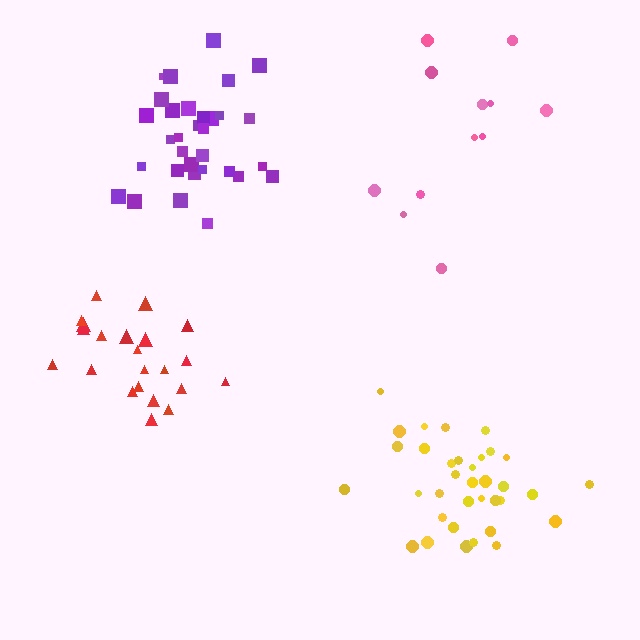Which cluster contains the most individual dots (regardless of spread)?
Yellow (35).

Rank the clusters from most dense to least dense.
red, purple, yellow, pink.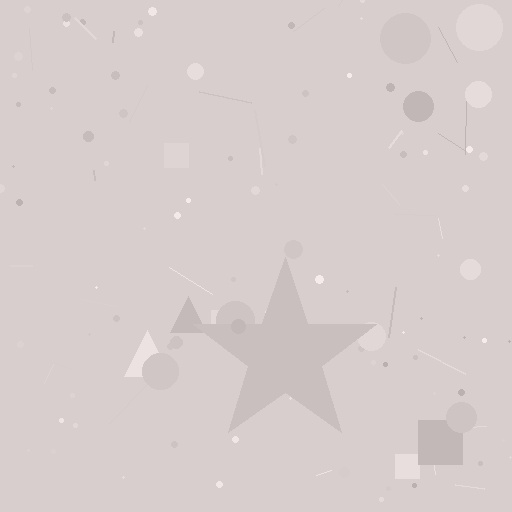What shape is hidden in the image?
A star is hidden in the image.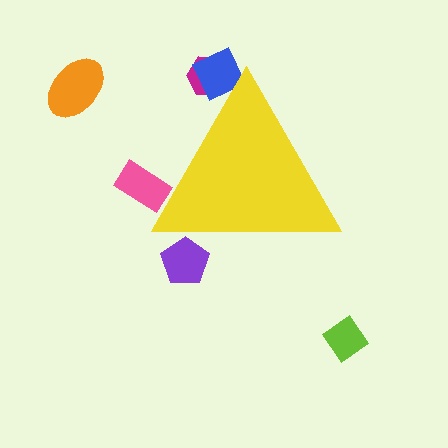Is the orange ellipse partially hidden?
No, the orange ellipse is fully visible.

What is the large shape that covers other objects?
A yellow triangle.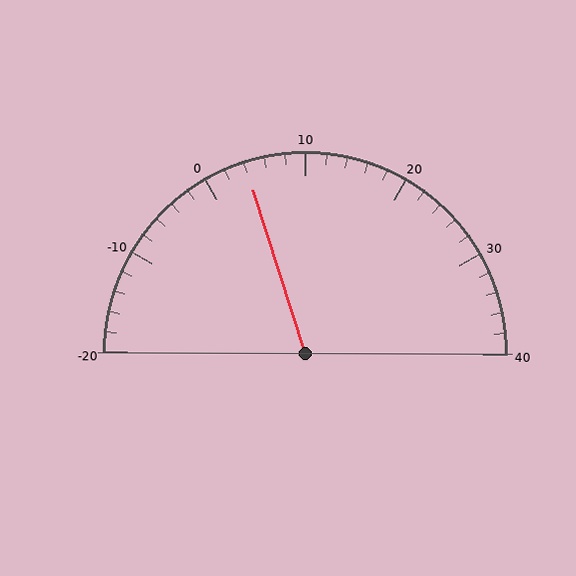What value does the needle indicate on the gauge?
The needle indicates approximately 4.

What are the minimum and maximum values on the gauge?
The gauge ranges from -20 to 40.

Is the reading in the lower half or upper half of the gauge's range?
The reading is in the lower half of the range (-20 to 40).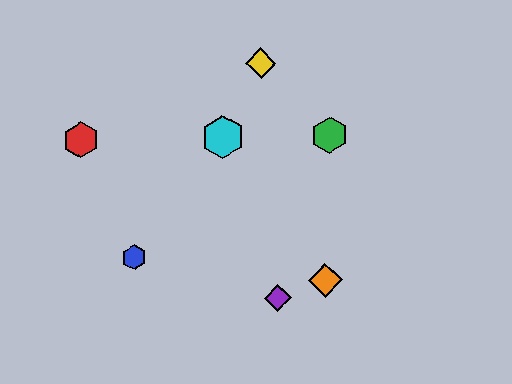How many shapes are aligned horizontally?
3 shapes (the red hexagon, the green hexagon, the cyan hexagon) are aligned horizontally.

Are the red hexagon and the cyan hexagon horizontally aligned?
Yes, both are at y≈140.